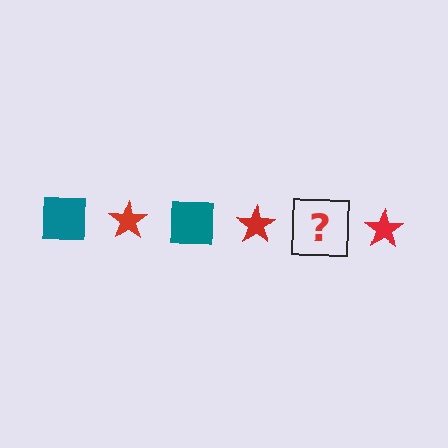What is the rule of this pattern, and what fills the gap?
The rule is that the pattern alternates between teal square and red star. The gap should be filled with a teal square.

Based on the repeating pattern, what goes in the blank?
The blank should be a teal square.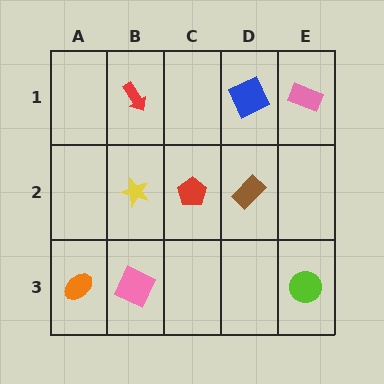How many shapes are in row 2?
3 shapes.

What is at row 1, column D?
A blue square.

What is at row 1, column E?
A pink rectangle.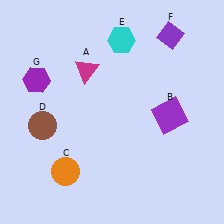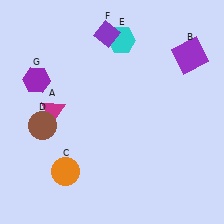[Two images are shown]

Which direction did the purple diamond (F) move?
The purple diamond (F) moved left.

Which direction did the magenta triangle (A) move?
The magenta triangle (A) moved down.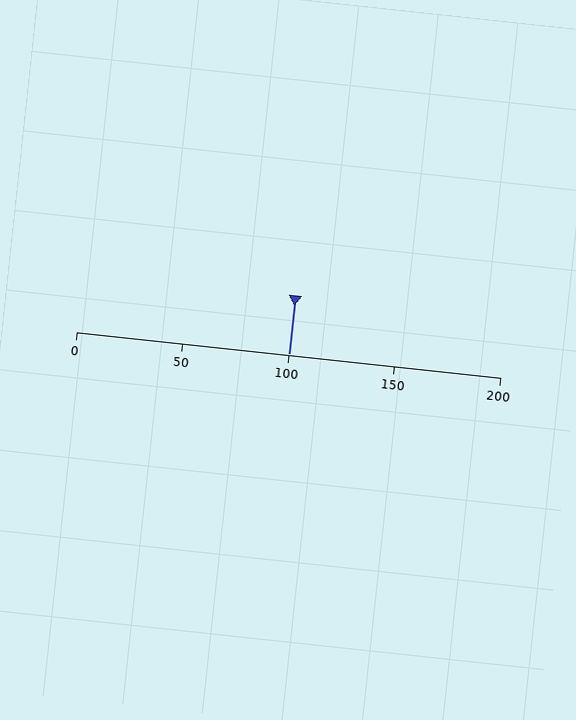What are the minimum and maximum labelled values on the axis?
The axis runs from 0 to 200.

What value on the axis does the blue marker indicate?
The marker indicates approximately 100.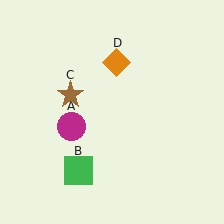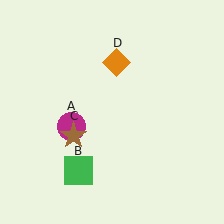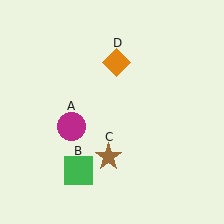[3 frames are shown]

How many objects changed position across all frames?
1 object changed position: brown star (object C).